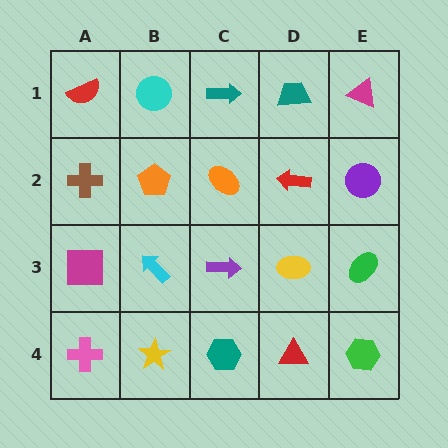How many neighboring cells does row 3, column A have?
3.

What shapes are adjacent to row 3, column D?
A red arrow (row 2, column D), a red triangle (row 4, column D), a purple arrow (row 3, column C), a green ellipse (row 3, column E).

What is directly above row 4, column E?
A green ellipse.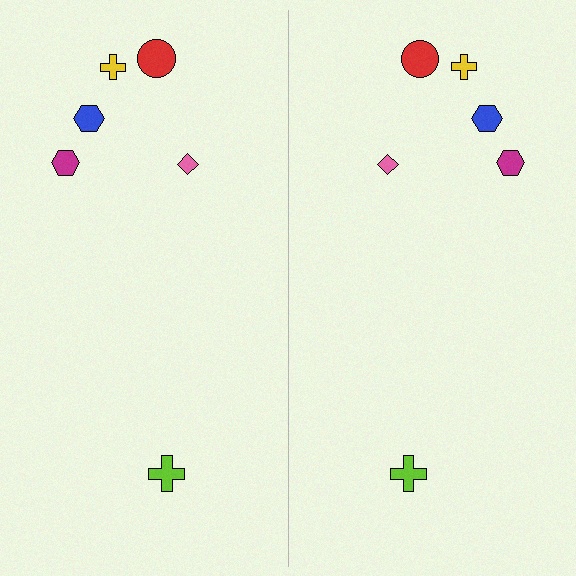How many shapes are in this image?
There are 12 shapes in this image.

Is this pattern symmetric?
Yes, this pattern has bilateral (reflection) symmetry.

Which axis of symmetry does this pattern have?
The pattern has a vertical axis of symmetry running through the center of the image.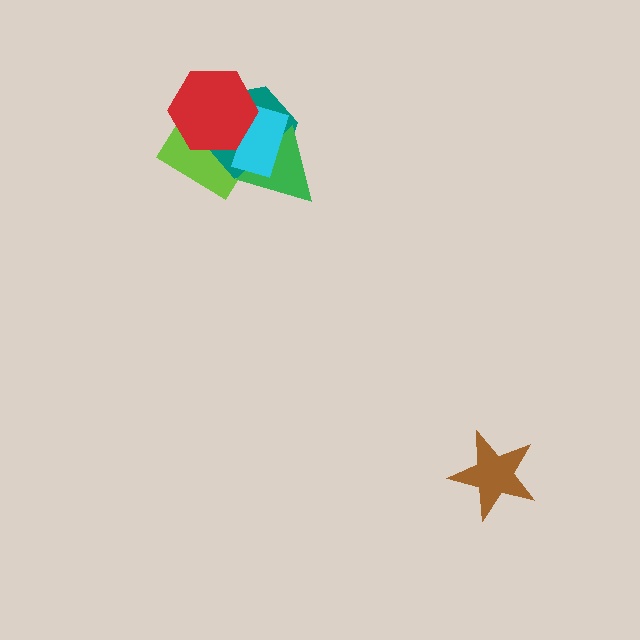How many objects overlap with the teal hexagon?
4 objects overlap with the teal hexagon.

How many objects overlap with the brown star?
0 objects overlap with the brown star.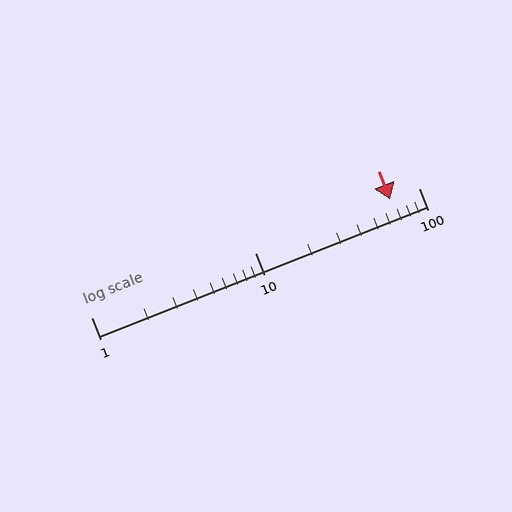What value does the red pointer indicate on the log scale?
The pointer indicates approximately 67.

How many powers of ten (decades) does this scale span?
The scale spans 2 decades, from 1 to 100.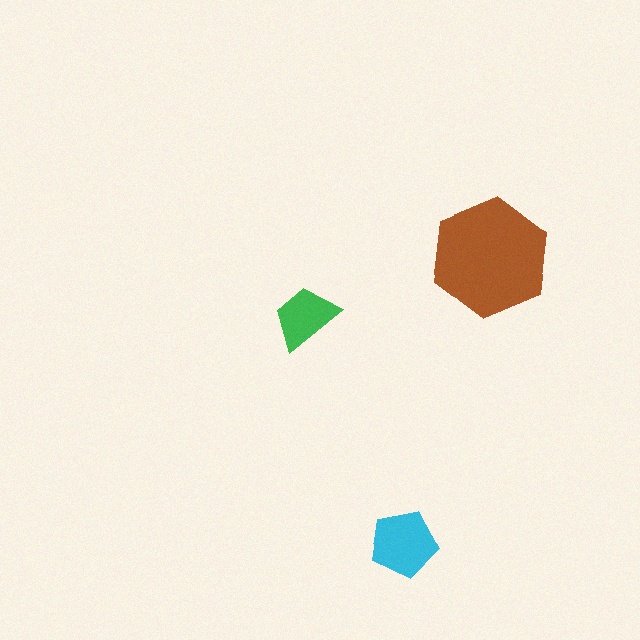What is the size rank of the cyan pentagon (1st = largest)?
2nd.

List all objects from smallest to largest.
The green trapezoid, the cyan pentagon, the brown hexagon.